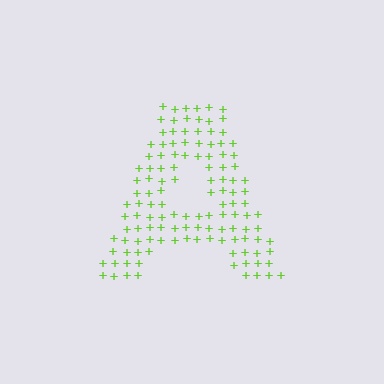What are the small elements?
The small elements are plus signs.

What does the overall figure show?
The overall figure shows the letter A.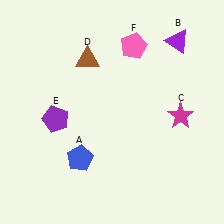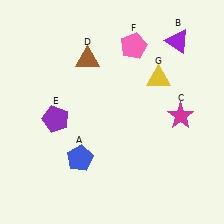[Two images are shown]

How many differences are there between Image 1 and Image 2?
There is 1 difference between the two images.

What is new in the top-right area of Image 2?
A yellow triangle (G) was added in the top-right area of Image 2.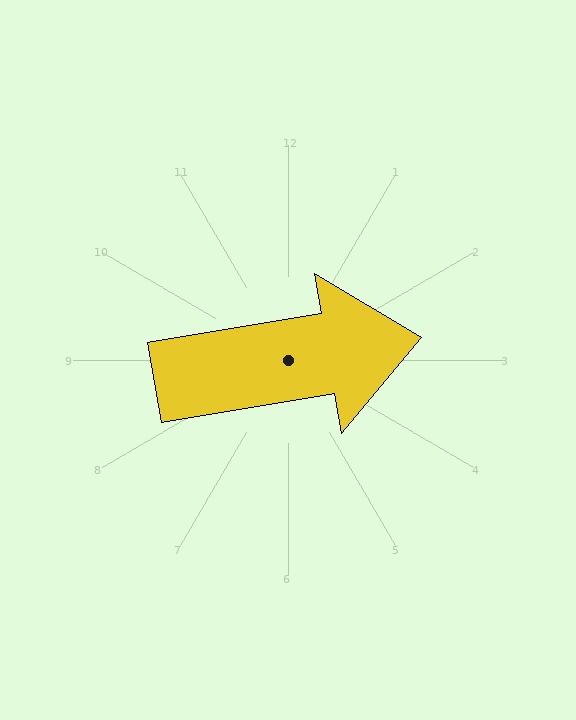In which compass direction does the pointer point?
East.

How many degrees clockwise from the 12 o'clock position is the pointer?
Approximately 80 degrees.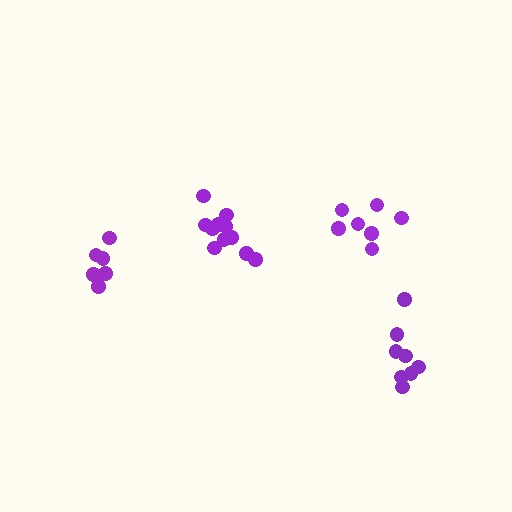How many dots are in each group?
Group 1: 8 dots, Group 2: 11 dots, Group 3: 6 dots, Group 4: 7 dots (32 total).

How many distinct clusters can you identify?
There are 4 distinct clusters.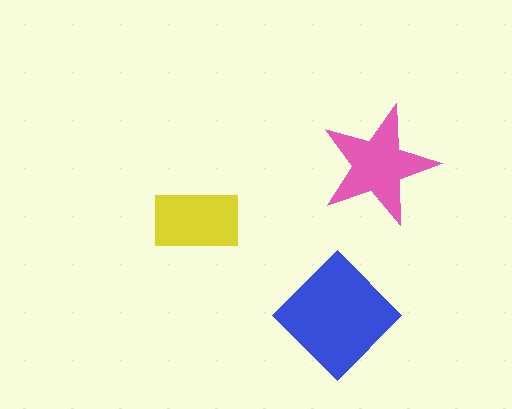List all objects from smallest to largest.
The yellow rectangle, the pink star, the blue diamond.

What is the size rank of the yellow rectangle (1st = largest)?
3rd.